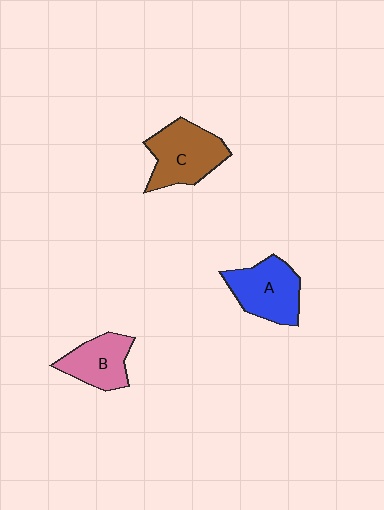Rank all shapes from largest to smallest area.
From largest to smallest: C (brown), A (blue), B (pink).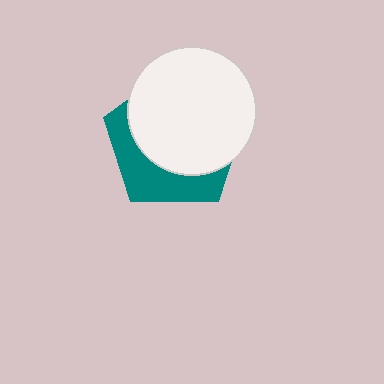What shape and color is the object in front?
The object in front is a white circle.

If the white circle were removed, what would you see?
You would see the complete teal pentagon.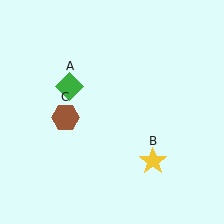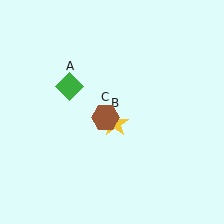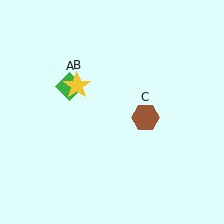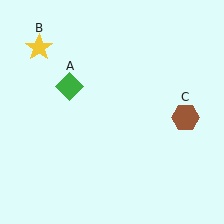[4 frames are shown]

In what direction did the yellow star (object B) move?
The yellow star (object B) moved up and to the left.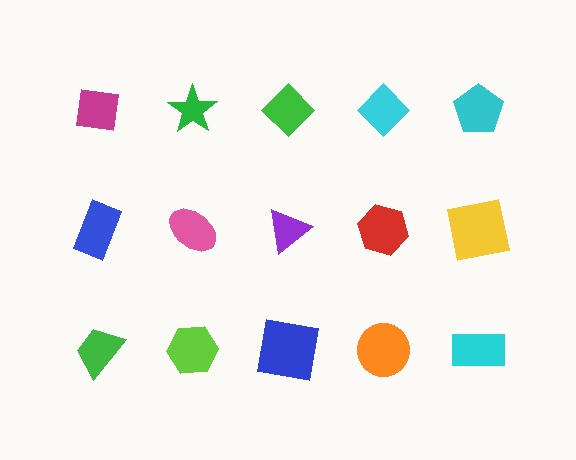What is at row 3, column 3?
A blue square.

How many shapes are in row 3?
5 shapes.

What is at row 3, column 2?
A lime hexagon.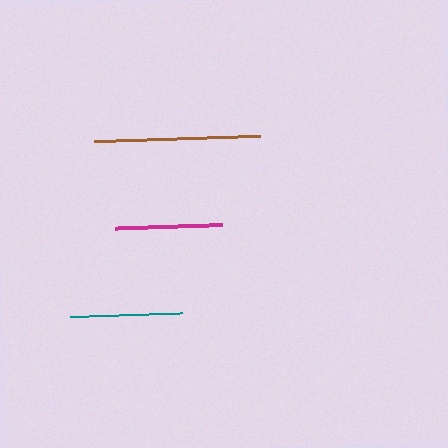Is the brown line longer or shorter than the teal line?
The brown line is longer than the teal line.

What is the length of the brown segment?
The brown segment is approximately 166 pixels long.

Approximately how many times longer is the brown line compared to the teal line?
The brown line is approximately 1.5 times the length of the teal line.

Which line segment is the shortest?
The magenta line is the shortest at approximately 107 pixels.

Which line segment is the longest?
The brown line is the longest at approximately 166 pixels.